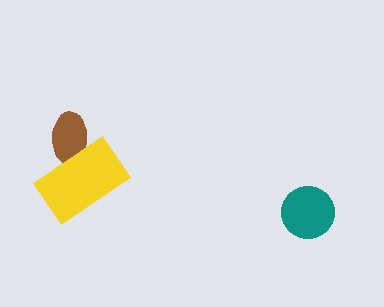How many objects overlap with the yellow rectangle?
1 object overlaps with the yellow rectangle.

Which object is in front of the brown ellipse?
The yellow rectangle is in front of the brown ellipse.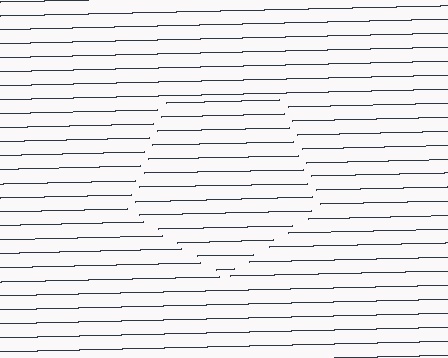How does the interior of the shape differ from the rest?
The interior of the shape contains the same grating, shifted by half a period — the contour is defined by the phase discontinuity where line-ends from the inner and outer gratings abut.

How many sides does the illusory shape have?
5 sides — the line-ends trace a pentagon.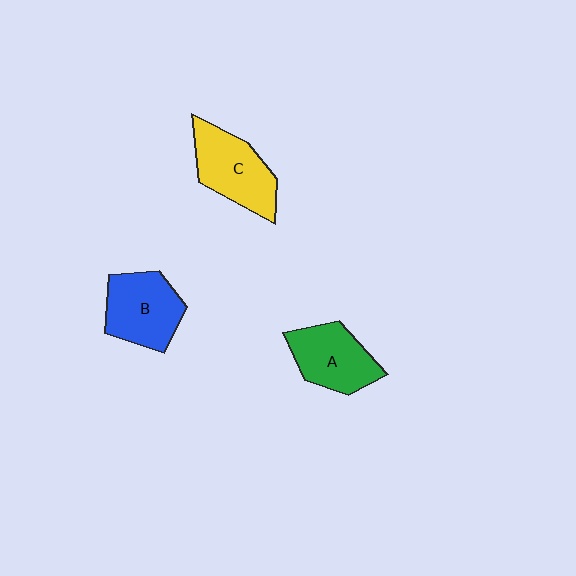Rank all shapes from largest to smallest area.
From largest to smallest: C (yellow), B (blue), A (green).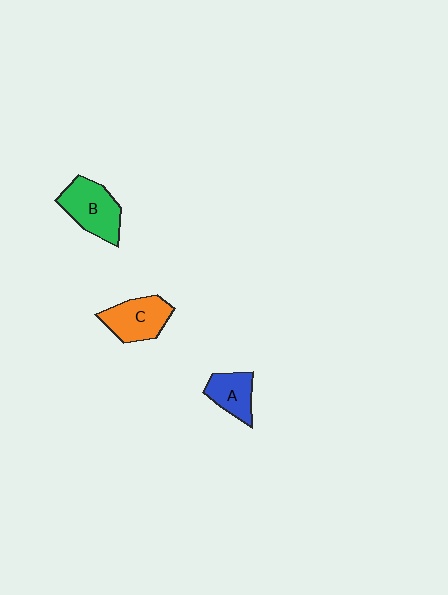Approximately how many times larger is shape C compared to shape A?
Approximately 1.3 times.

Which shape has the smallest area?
Shape A (blue).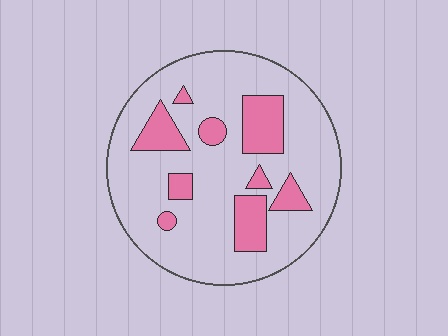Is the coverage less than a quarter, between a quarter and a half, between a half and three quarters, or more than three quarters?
Less than a quarter.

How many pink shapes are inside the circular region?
9.